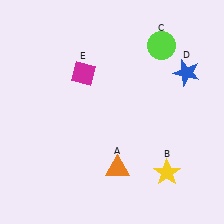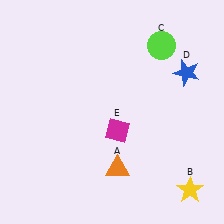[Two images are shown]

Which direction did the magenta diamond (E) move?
The magenta diamond (E) moved down.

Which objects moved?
The objects that moved are: the yellow star (B), the magenta diamond (E).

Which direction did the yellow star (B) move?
The yellow star (B) moved right.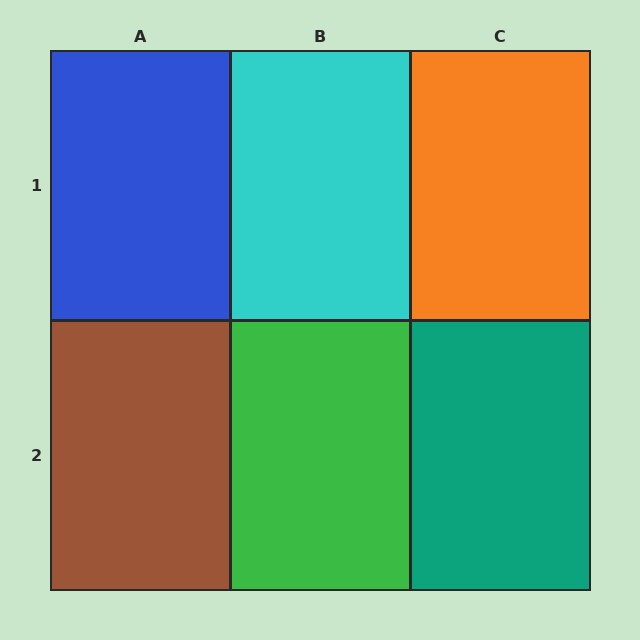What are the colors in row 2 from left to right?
Brown, green, teal.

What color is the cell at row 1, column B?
Cyan.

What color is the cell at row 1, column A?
Blue.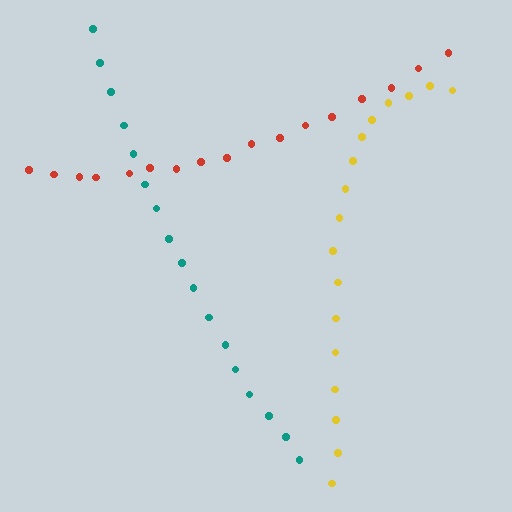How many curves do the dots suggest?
There are 3 distinct paths.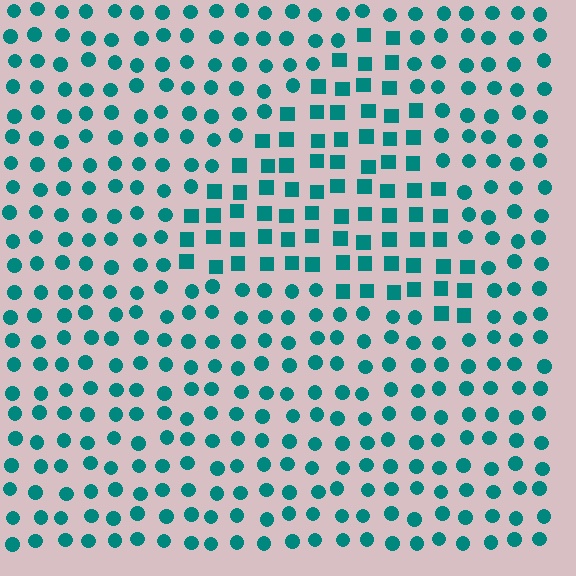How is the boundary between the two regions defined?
The boundary is defined by a change in element shape: squares inside vs. circles outside. All elements share the same color and spacing.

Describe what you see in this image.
The image is filled with small teal elements arranged in a uniform grid. A triangle-shaped region contains squares, while the surrounding area contains circles. The boundary is defined purely by the change in element shape.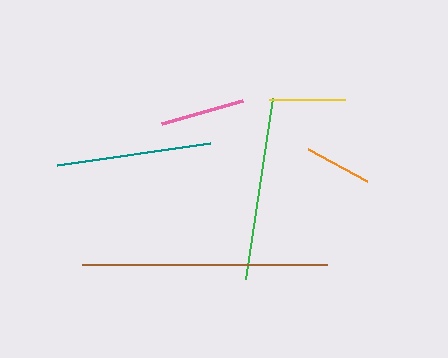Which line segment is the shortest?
The orange line is the shortest at approximately 67 pixels.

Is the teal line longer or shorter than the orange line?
The teal line is longer than the orange line.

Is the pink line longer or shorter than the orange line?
The pink line is longer than the orange line.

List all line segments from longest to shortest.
From longest to shortest: brown, green, teal, pink, yellow, orange.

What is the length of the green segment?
The green segment is approximately 183 pixels long.